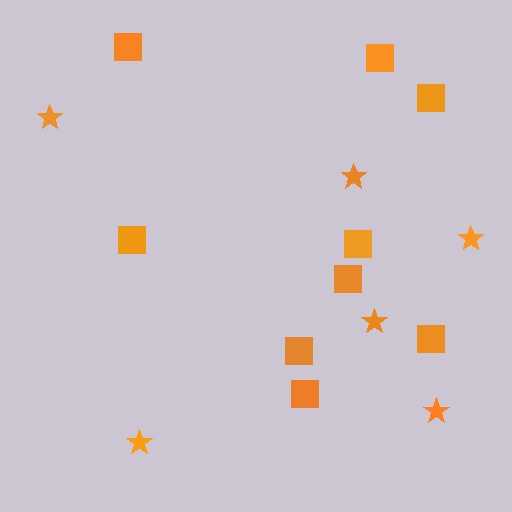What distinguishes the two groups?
There are 2 groups: one group of squares (9) and one group of stars (6).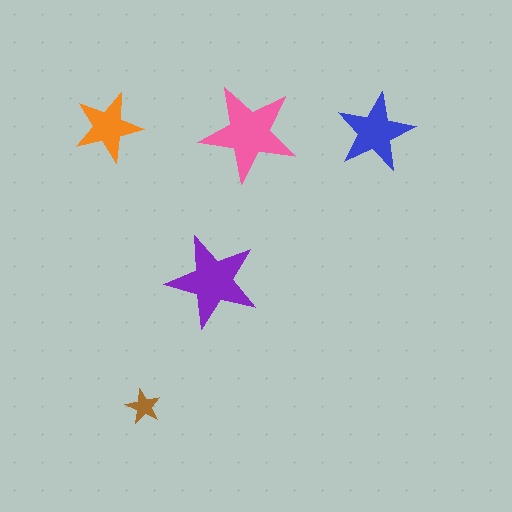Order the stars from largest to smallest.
the pink one, the purple one, the blue one, the orange one, the brown one.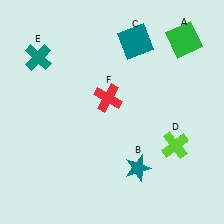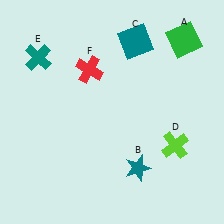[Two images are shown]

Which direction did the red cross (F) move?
The red cross (F) moved up.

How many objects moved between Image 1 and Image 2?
1 object moved between the two images.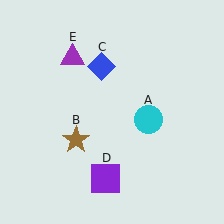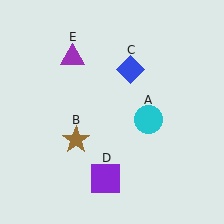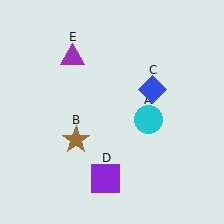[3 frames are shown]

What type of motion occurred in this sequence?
The blue diamond (object C) rotated clockwise around the center of the scene.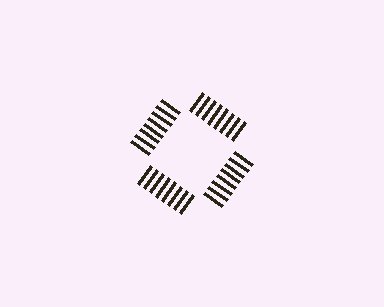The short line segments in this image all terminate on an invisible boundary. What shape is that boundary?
An illusory square — the line segments terminate on its edges but no continuous stroke is drawn.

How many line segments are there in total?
32 — 8 along each of the 4 edges.